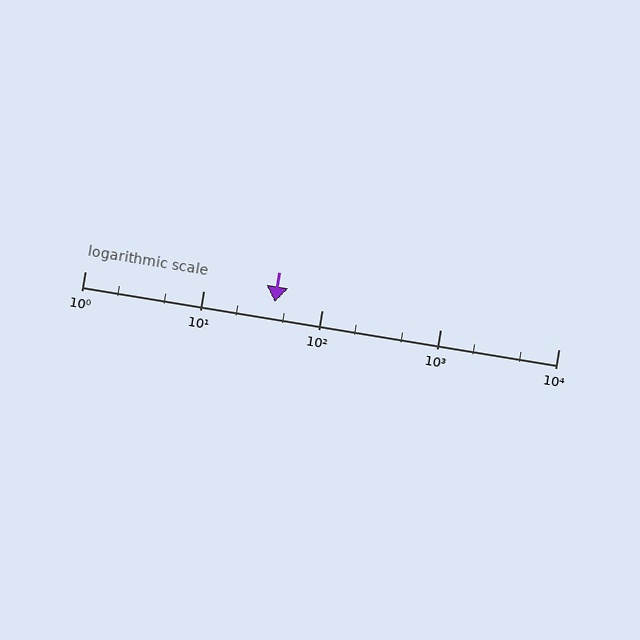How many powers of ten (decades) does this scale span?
The scale spans 4 decades, from 1 to 10000.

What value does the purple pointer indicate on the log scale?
The pointer indicates approximately 40.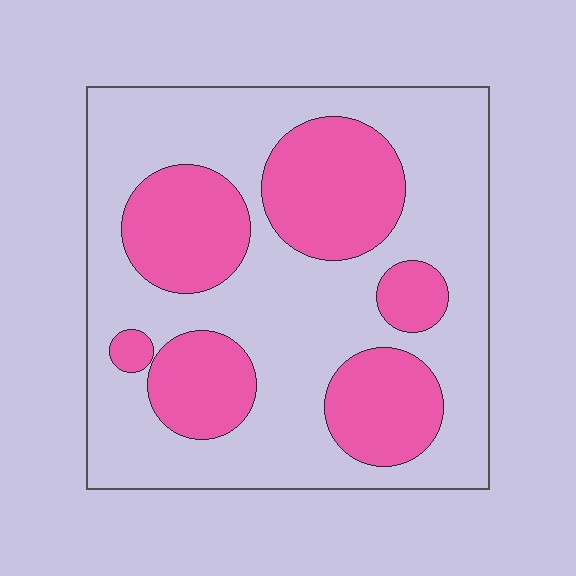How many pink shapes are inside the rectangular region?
6.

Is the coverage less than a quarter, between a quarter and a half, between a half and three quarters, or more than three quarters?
Between a quarter and a half.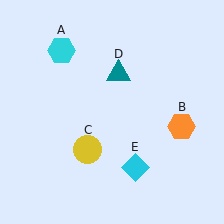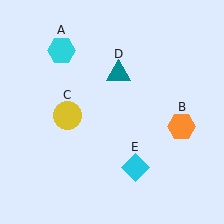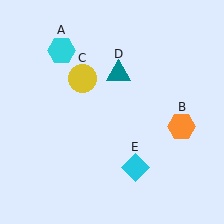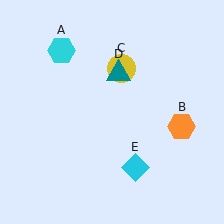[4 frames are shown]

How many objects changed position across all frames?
1 object changed position: yellow circle (object C).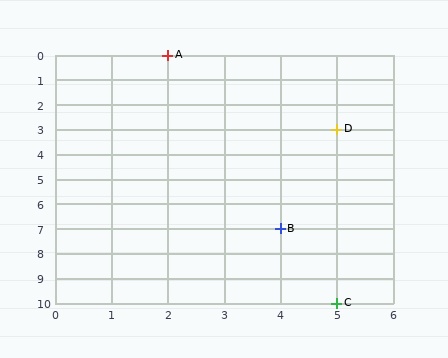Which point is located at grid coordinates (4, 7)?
Point B is at (4, 7).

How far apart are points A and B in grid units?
Points A and B are 2 columns and 7 rows apart (about 7.3 grid units diagonally).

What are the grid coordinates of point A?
Point A is at grid coordinates (2, 0).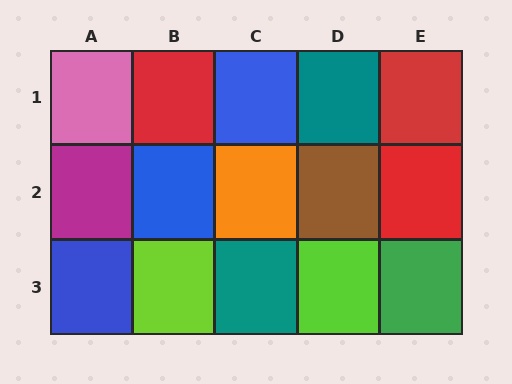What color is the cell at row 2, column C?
Orange.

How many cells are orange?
1 cell is orange.